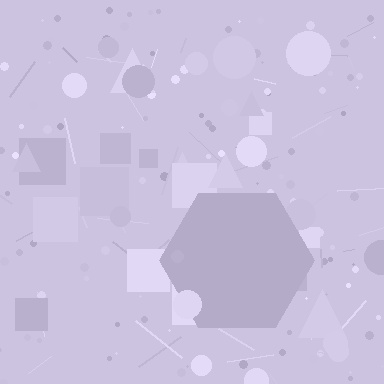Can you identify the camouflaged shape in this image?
The camouflaged shape is a hexagon.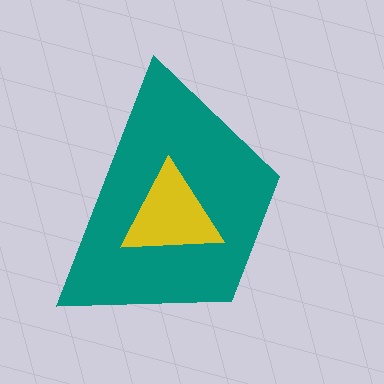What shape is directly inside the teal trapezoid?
The yellow triangle.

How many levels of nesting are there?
2.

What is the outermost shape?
The teal trapezoid.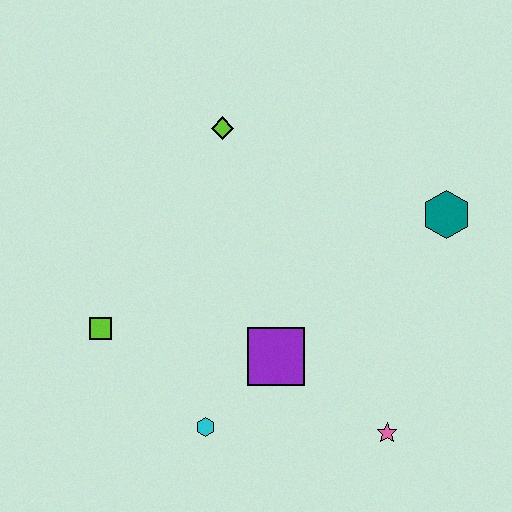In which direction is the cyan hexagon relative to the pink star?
The cyan hexagon is to the left of the pink star.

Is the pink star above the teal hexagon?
No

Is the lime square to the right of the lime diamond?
No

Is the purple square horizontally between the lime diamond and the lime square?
No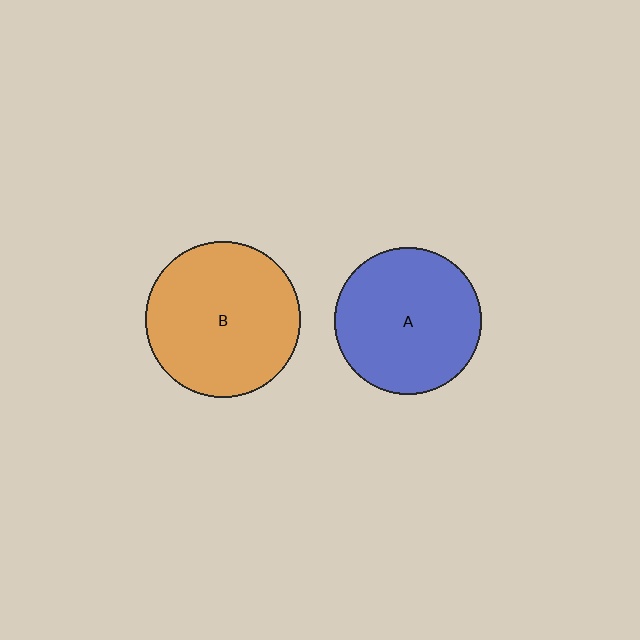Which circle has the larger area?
Circle B (orange).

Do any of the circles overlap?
No, none of the circles overlap.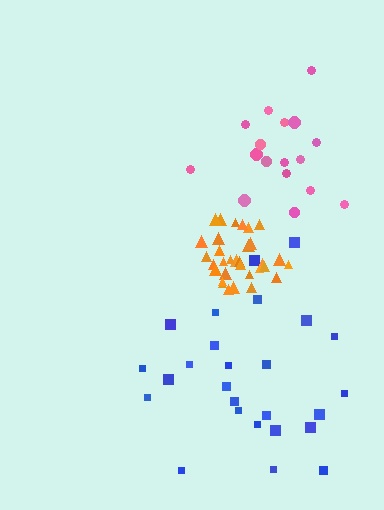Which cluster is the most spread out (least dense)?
Blue.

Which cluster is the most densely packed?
Orange.